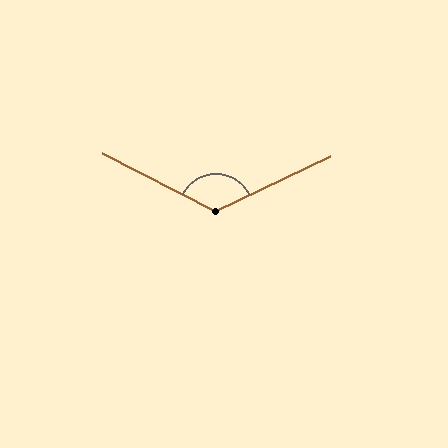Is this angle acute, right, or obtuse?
It is obtuse.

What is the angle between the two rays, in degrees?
Approximately 127 degrees.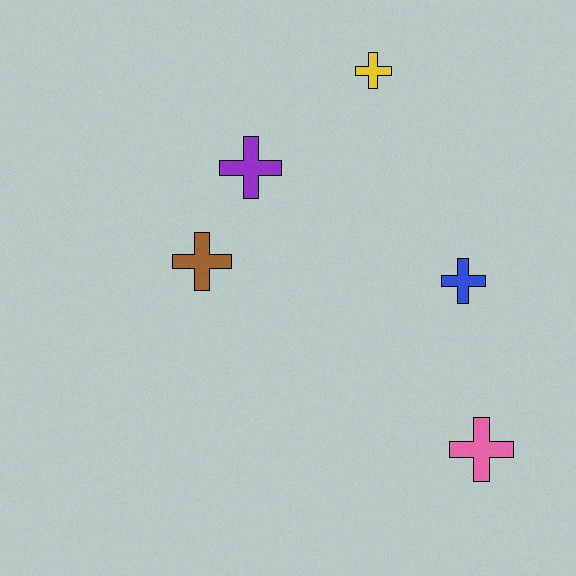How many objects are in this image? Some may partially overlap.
There are 5 objects.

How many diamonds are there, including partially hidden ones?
There are no diamonds.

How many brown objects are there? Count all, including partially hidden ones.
There is 1 brown object.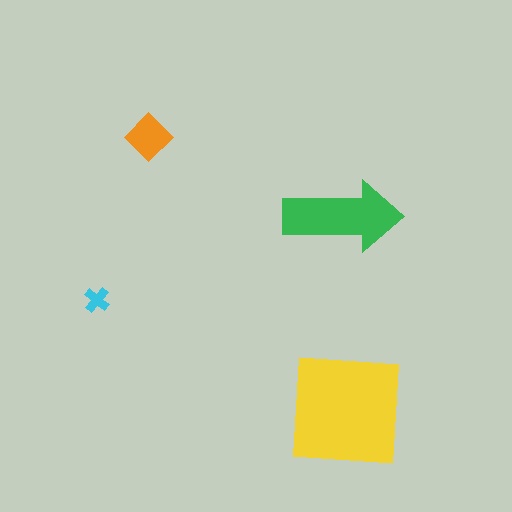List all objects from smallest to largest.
The cyan cross, the orange diamond, the green arrow, the yellow square.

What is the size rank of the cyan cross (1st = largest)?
4th.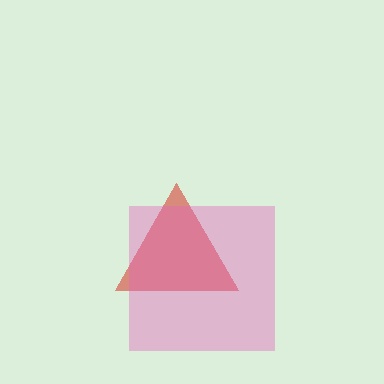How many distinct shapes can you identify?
There are 2 distinct shapes: a red triangle, a pink square.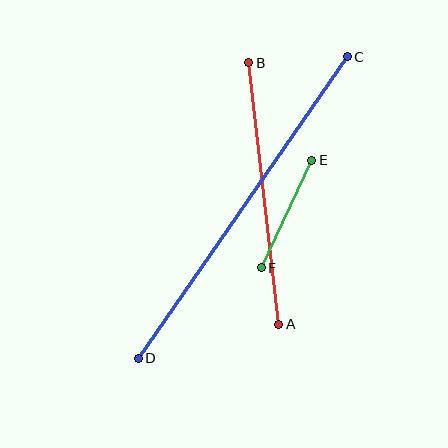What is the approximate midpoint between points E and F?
The midpoint is at approximately (286, 214) pixels.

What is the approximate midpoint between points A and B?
The midpoint is at approximately (264, 194) pixels.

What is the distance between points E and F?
The distance is approximately 118 pixels.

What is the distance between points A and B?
The distance is approximately 263 pixels.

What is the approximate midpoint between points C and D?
The midpoint is at approximately (243, 208) pixels.